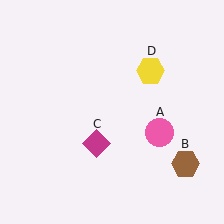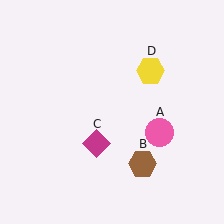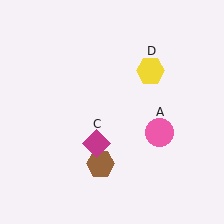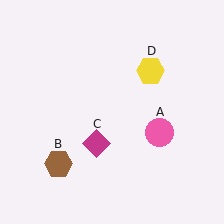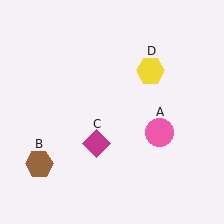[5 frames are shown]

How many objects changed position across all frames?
1 object changed position: brown hexagon (object B).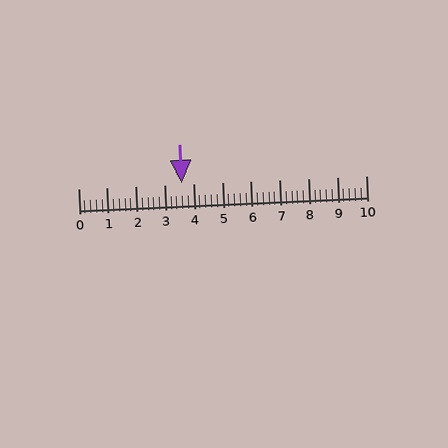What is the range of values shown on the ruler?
The ruler shows values from 0 to 10.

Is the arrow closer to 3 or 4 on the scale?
The arrow is closer to 4.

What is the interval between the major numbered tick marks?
The major tick marks are spaced 1 units apart.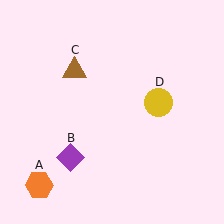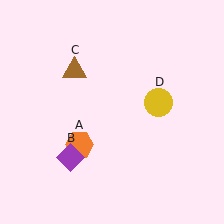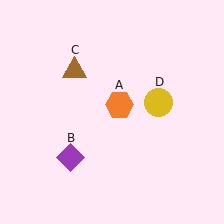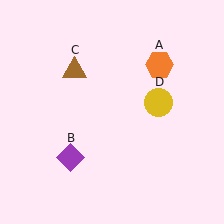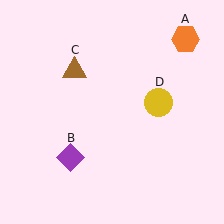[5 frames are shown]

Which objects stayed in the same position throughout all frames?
Purple diamond (object B) and brown triangle (object C) and yellow circle (object D) remained stationary.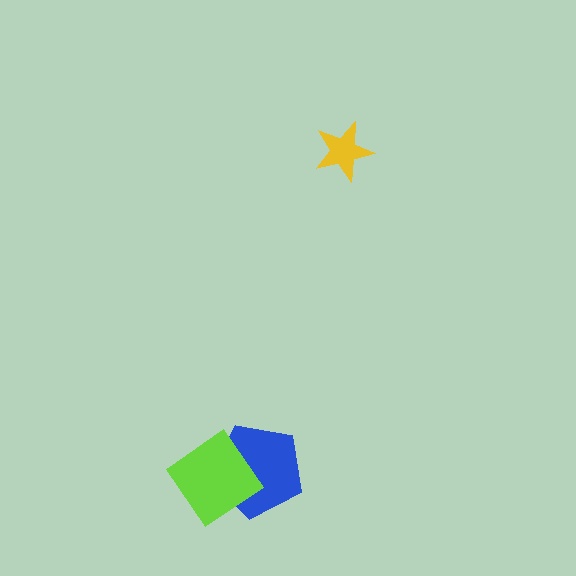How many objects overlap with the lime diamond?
1 object overlaps with the lime diamond.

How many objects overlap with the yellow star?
0 objects overlap with the yellow star.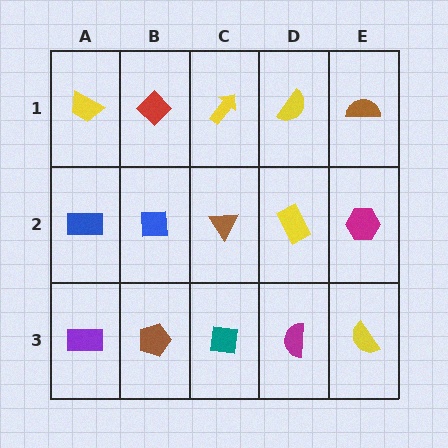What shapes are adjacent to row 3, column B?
A blue square (row 2, column B), a purple rectangle (row 3, column A), a teal square (row 3, column C).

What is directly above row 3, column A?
A blue rectangle.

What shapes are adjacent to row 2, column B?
A red diamond (row 1, column B), a brown pentagon (row 3, column B), a blue rectangle (row 2, column A), a brown triangle (row 2, column C).